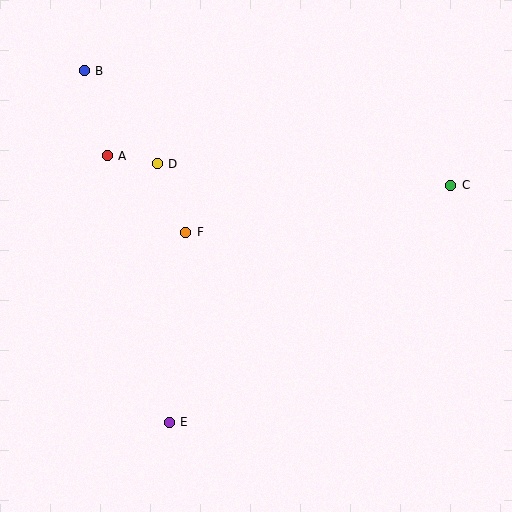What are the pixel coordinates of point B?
Point B is at (84, 71).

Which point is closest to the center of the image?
Point F at (186, 232) is closest to the center.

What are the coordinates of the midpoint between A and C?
The midpoint between A and C is at (279, 171).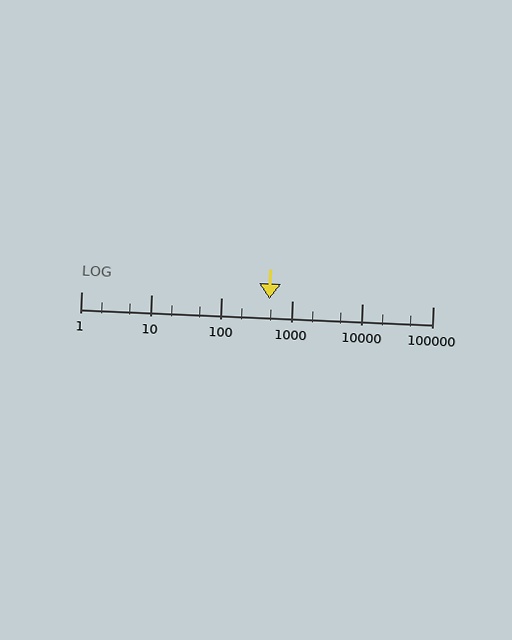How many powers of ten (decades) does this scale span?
The scale spans 5 decades, from 1 to 100000.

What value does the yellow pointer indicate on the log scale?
The pointer indicates approximately 470.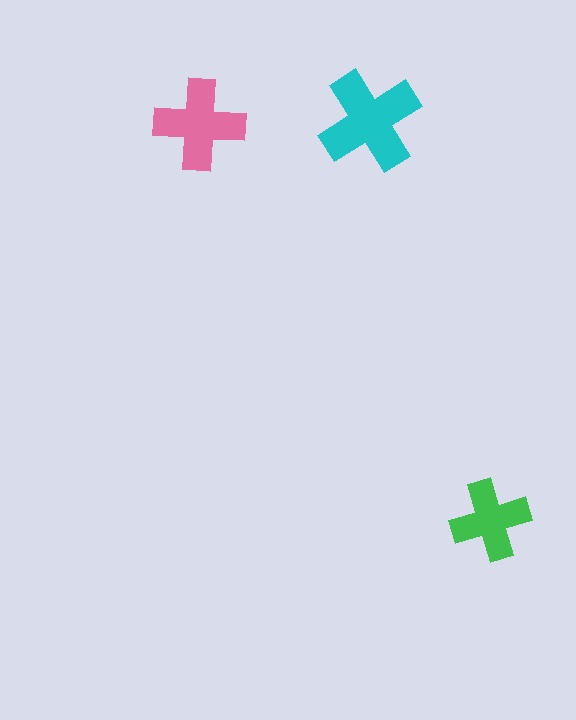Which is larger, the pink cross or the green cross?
The pink one.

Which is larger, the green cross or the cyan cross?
The cyan one.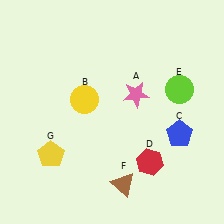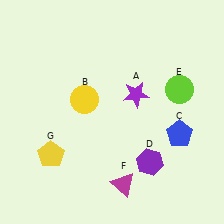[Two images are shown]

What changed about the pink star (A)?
In Image 1, A is pink. In Image 2, it changed to purple.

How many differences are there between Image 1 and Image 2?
There are 3 differences between the two images.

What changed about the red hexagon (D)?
In Image 1, D is red. In Image 2, it changed to purple.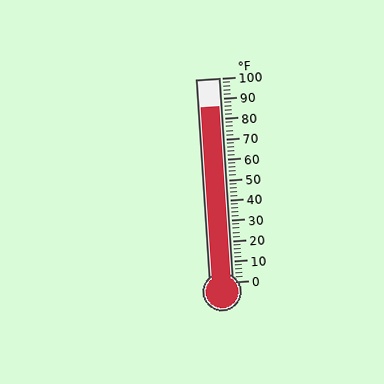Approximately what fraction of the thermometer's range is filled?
The thermometer is filled to approximately 85% of its range.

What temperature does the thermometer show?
The thermometer shows approximately 86°F.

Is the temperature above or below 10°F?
The temperature is above 10°F.